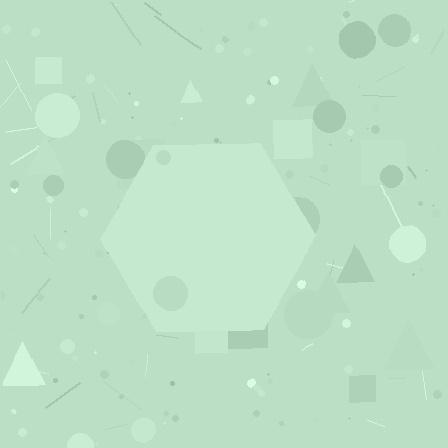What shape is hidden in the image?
A hexagon is hidden in the image.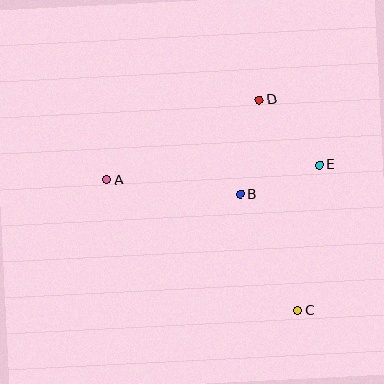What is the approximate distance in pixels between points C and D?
The distance between C and D is approximately 214 pixels.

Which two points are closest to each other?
Points B and E are closest to each other.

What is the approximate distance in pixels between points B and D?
The distance between B and D is approximately 97 pixels.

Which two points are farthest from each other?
Points A and C are farthest from each other.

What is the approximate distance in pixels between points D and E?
The distance between D and E is approximately 88 pixels.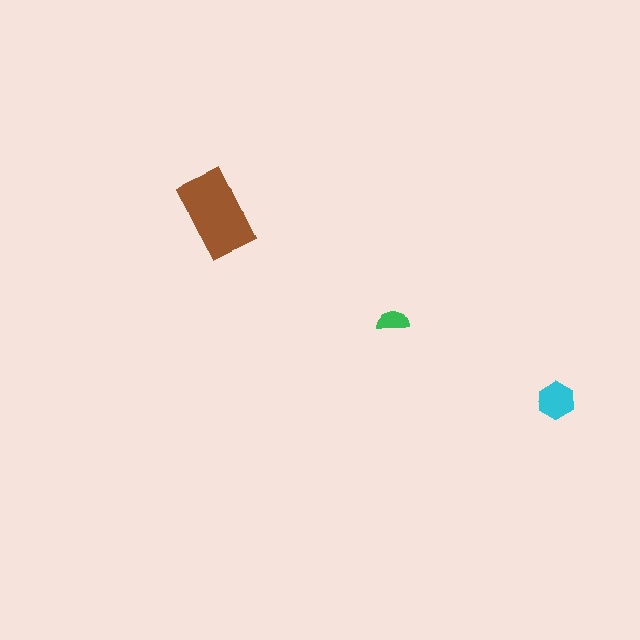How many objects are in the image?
There are 3 objects in the image.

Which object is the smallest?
The green semicircle.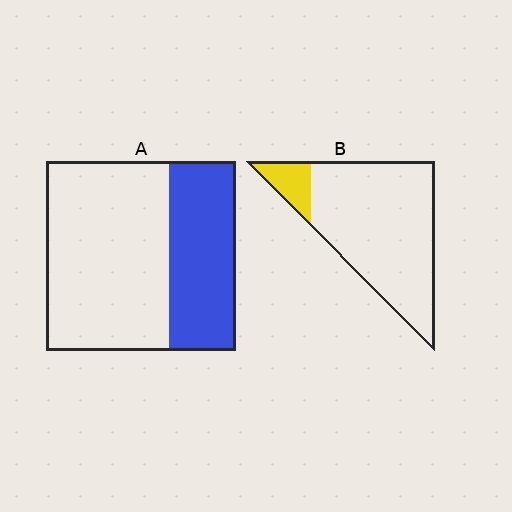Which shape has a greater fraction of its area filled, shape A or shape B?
Shape A.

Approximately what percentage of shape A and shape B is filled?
A is approximately 35% and B is approximately 10%.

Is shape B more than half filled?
No.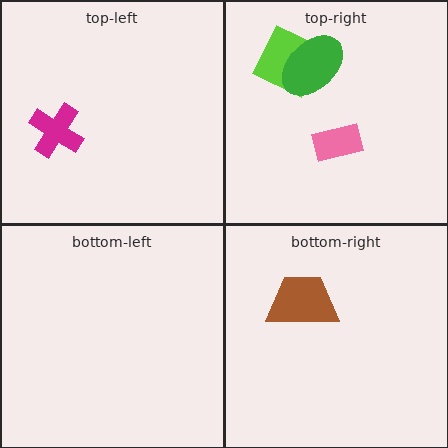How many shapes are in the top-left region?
1.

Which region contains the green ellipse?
The top-right region.